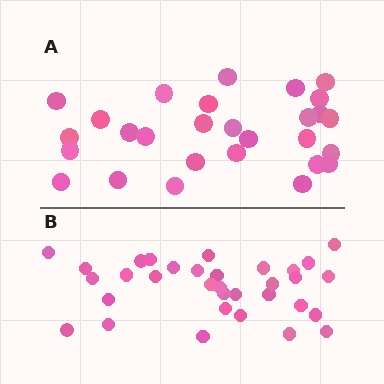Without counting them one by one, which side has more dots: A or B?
Region B (the bottom region) has more dots.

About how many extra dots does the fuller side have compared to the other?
Region B has about 5 more dots than region A.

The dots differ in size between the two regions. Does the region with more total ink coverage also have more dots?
No. Region A has more total ink coverage because its dots are larger, but region B actually contains more individual dots. Total area can be misleading — the number of items is what matters here.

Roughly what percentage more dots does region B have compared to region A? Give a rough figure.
About 20% more.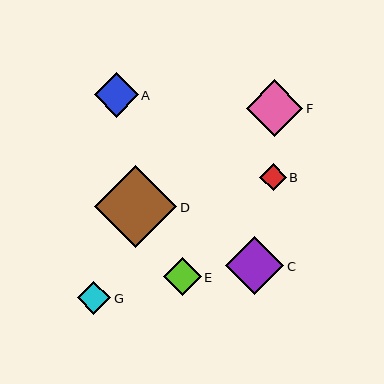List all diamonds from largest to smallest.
From largest to smallest: D, C, F, A, E, G, B.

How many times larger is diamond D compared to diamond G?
Diamond D is approximately 2.5 times the size of diamond G.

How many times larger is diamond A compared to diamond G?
Diamond A is approximately 1.3 times the size of diamond G.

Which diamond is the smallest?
Diamond B is the smallest with a size of approximately 27 pixels.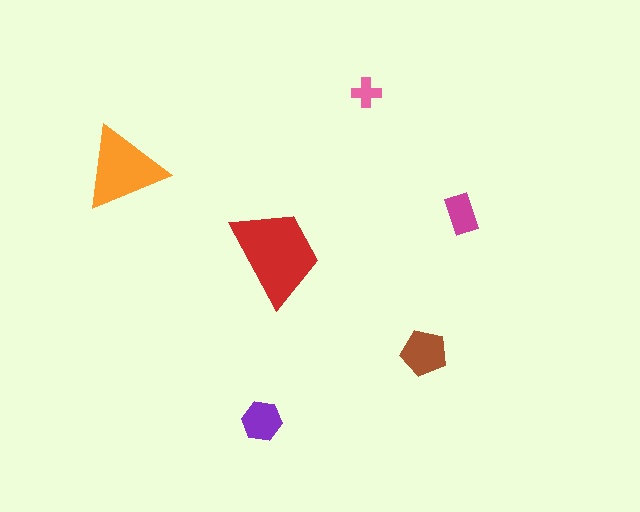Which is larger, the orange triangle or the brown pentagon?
The orange triangle.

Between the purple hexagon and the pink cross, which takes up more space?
The purple hexagon.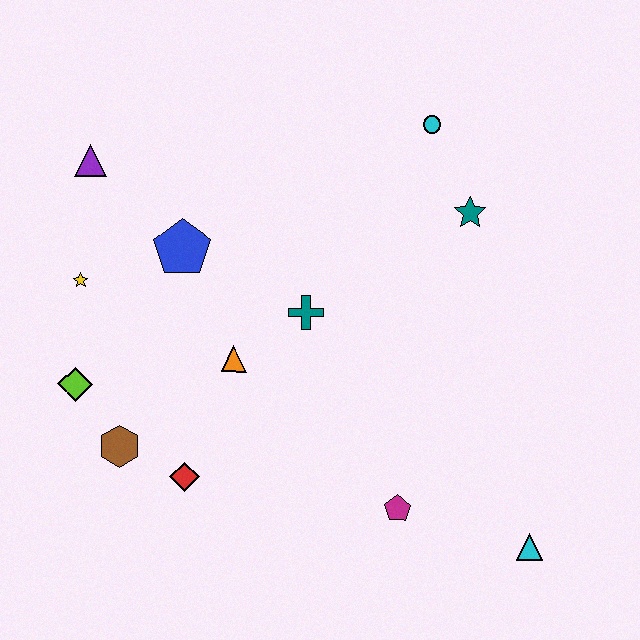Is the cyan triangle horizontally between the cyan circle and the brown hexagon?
No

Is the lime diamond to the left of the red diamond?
Yes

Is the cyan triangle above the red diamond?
No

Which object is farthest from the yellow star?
The cyan triangle is farthest from the yellow star.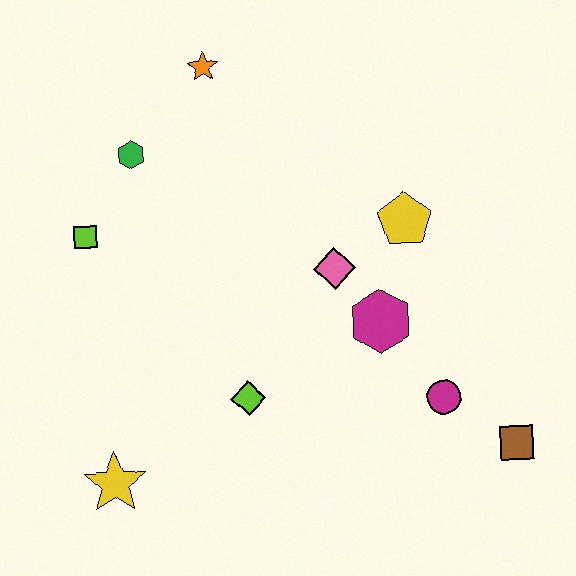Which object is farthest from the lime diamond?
The orange star is farthest from the lime diamond.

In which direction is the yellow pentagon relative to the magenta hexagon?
The yellow pentagon is above the magenta hexagon.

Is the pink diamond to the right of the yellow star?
Yes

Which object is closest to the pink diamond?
The magenta hexagon is closest to the pink diamond.